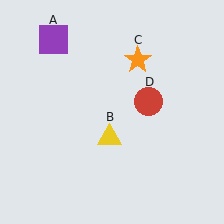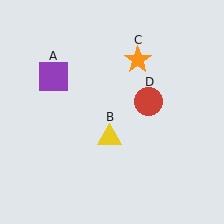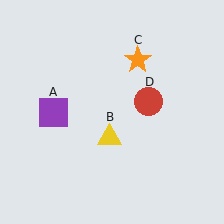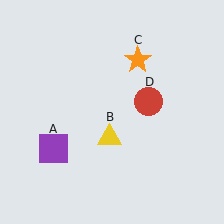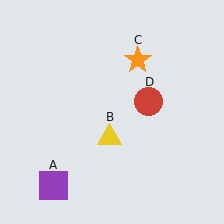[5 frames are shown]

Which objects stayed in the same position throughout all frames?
Yellow triangle (object B) and orange star (object C) and red circle (object D) remained stationary.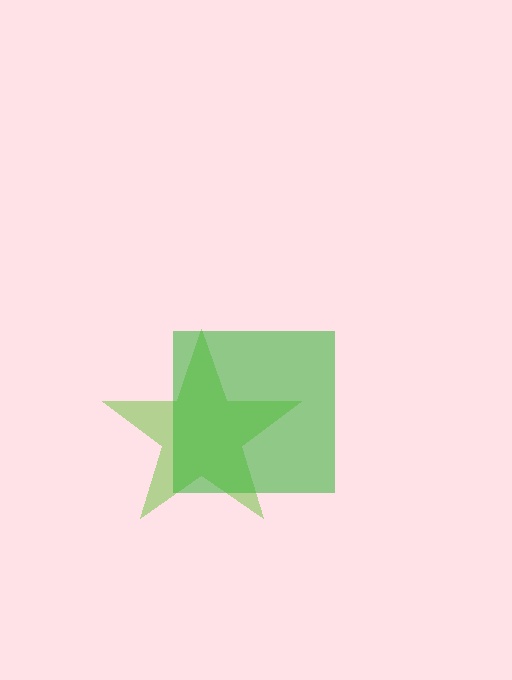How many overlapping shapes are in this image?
There are 2 overlapping shapes in the image.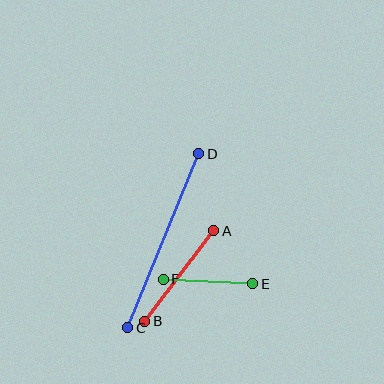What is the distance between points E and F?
The distance is approximately 90 pixels.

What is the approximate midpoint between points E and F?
The midpoint is at approximately (208, 281) pixels.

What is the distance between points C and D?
The distance is approximately 188 pixels.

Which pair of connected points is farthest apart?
Points C and D are farthest apart.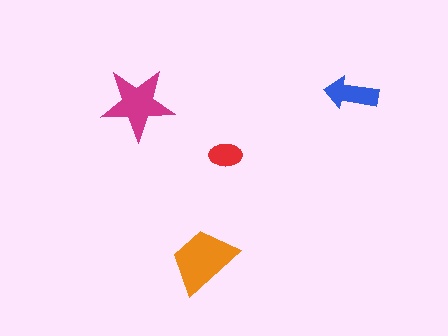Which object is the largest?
The orange trapezoid.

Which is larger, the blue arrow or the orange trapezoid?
The orange trapezoid.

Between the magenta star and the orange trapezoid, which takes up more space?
The orange trapezoid.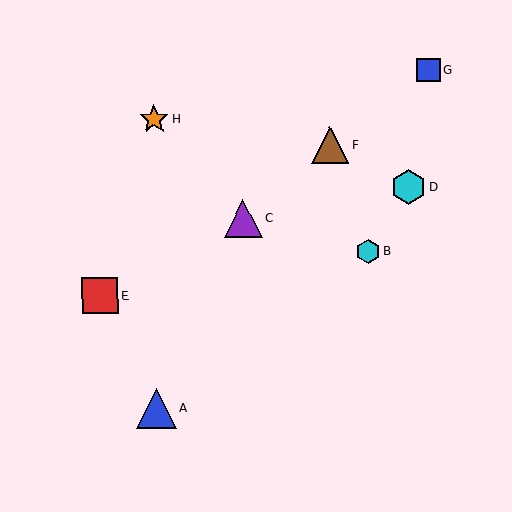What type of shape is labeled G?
Shape G is a blue square.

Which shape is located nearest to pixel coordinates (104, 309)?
The red square (labeled E) at (100, 295) is nearest to that location.